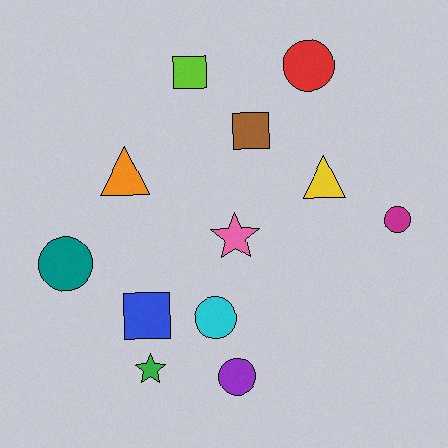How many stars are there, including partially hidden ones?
There are 2 stars.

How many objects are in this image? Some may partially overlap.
There are 12 objects.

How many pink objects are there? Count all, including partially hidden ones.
There is 1 pink object.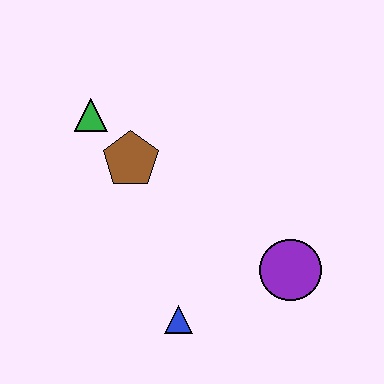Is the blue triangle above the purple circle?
No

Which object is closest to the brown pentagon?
The green triangle is closest to the brown pentagon.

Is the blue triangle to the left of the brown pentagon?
No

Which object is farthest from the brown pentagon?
The purple circle is farthest from the brown pentagon.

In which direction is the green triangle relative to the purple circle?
The green triangle is to the left of the purple circle.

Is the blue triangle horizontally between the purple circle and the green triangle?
Yes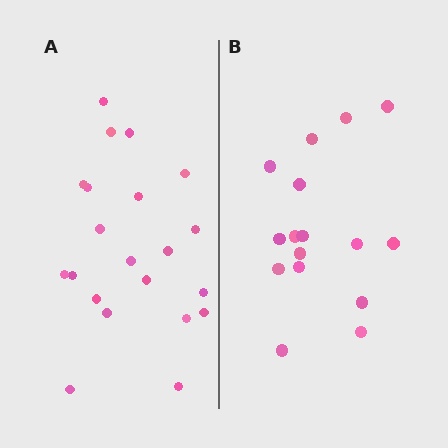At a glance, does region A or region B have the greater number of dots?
Region A (the left region) has more dots.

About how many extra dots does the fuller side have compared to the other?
Region A has about 5 more dots than region B.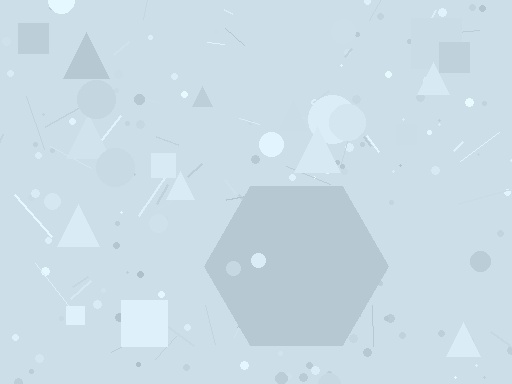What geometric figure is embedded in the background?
A hexagon is embedded in the background.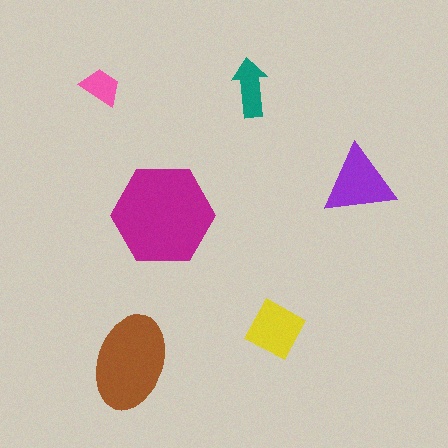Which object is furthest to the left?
The pink trapezoid is leftmost.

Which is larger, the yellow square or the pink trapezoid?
The yellow square.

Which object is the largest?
The magenta hexagon.